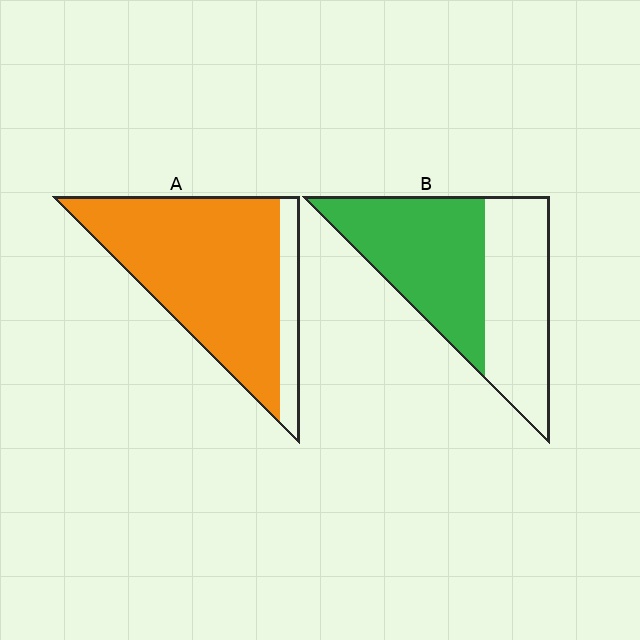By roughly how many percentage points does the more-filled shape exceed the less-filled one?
By roughly 30 percentage points (A over B).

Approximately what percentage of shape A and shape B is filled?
A is approximately 85% and B is approximately 55%.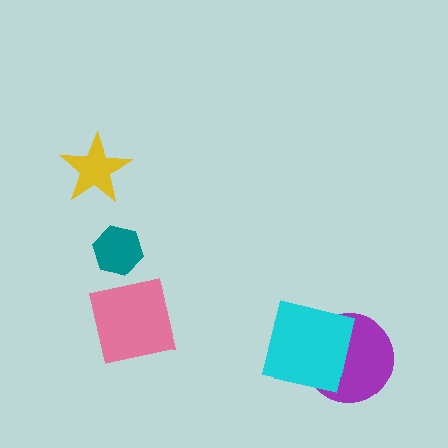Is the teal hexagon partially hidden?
No, no other shape covers it.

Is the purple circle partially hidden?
Yes, it is partially covered by another shape.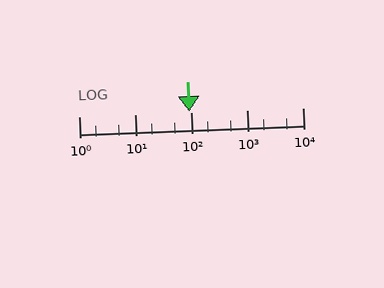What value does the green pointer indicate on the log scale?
The pointer indicates approximately 95.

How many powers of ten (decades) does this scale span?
The scale spans 4 decades, from 1 to 10000.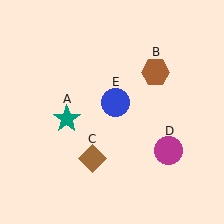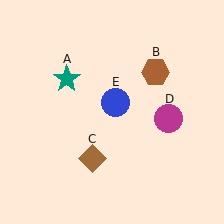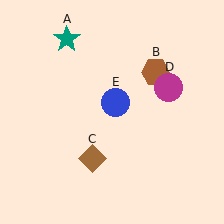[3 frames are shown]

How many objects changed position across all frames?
2 objects changed position: teal star (object A), magenta circle (object D).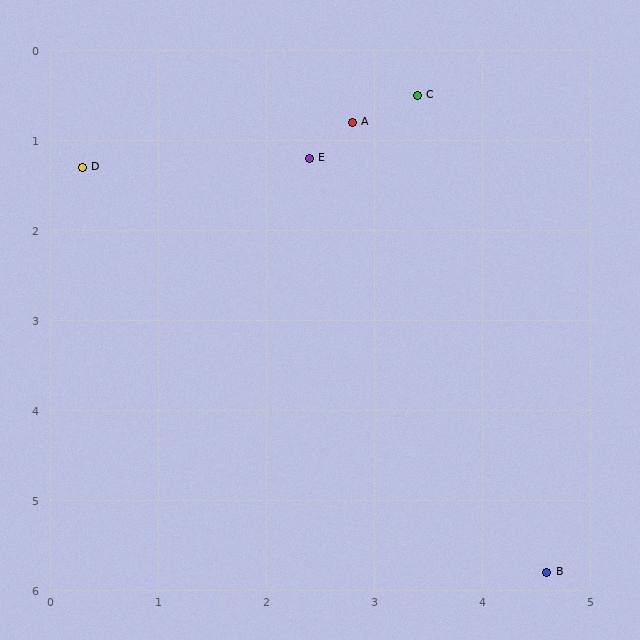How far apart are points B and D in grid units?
Points B and D are about 6.2 grid units apart.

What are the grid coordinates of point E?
Point E is at approximately (2.4, 1.2).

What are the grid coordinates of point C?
Point C is at approximately (3.4, 0.5).